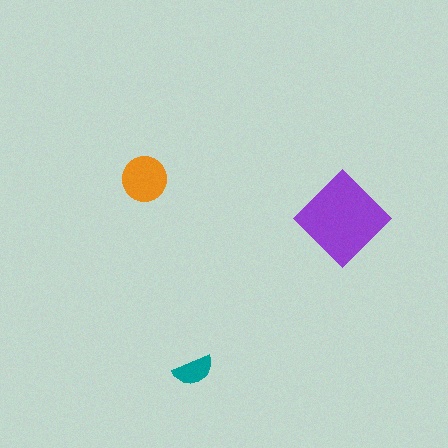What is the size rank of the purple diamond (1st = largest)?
1st.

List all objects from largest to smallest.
The purple diamond, the orange circle, the teal semicircle.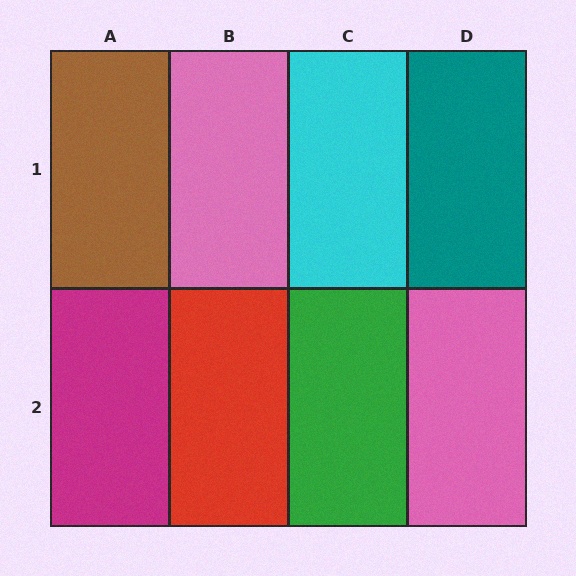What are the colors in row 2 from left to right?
Magenta, red, green, pink.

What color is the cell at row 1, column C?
Cyan.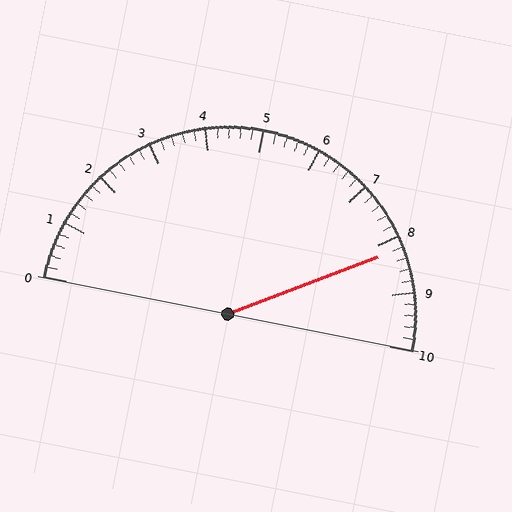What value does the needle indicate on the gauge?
The needle indicates approximately 8.2.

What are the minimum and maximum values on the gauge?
The gauge ranges from 0 to 10.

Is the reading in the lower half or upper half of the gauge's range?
The reading is in the upper half of the range (0 to 10).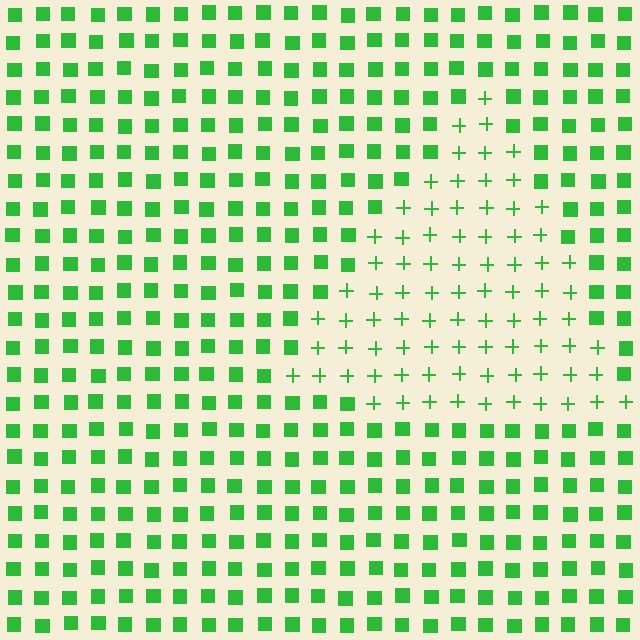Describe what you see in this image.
The image is filled with small green elements arranged in a uniform grid. A triangle-shaped region contains plus signs, while the surrounding area contains squares. The boundary is defined purely by the change in element shape.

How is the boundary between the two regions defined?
The boundary is defined by a change in element shape: plus signs inside vs. squares outside. All elements share the same color and spacing.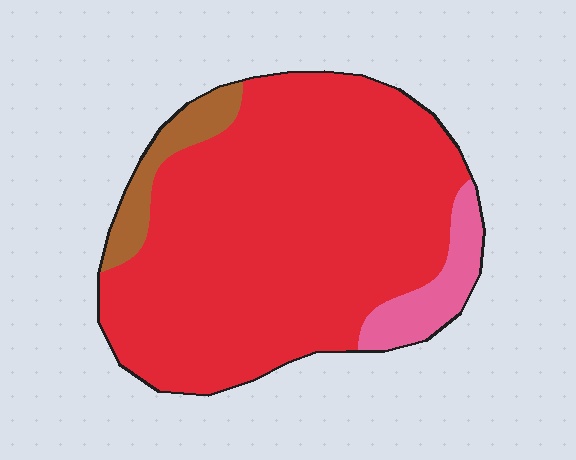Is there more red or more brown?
Red.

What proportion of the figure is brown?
Brown covers 7% of the figure.